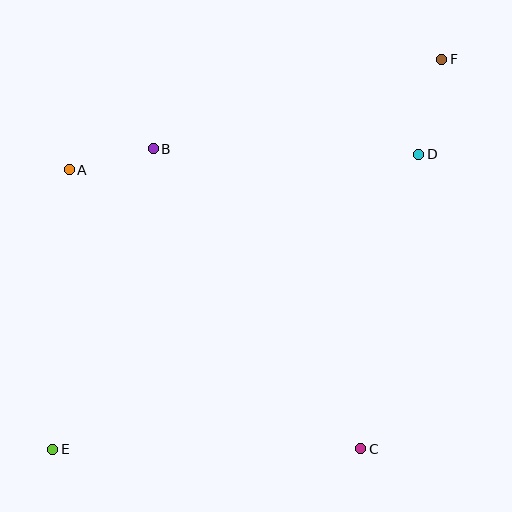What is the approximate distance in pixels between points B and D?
The distance between B and D is approximately 265 pixels.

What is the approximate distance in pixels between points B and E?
The distance between B and E is approximately 317 pixels.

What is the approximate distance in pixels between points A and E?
The distance between A and E is approximately 280 pixels.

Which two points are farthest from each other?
Points E and F are farthest from each other.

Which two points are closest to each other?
Points A and B are closest to each other.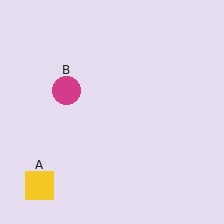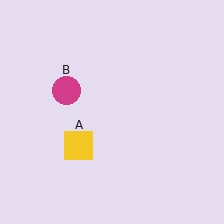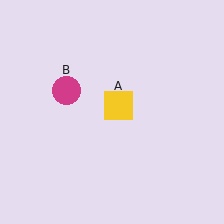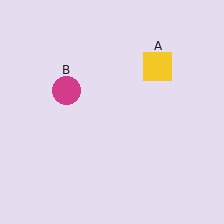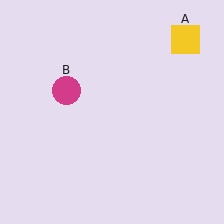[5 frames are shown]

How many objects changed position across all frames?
1 object changed position: yellow square (object A).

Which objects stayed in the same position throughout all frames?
Magenta circle (object B) remained stationary.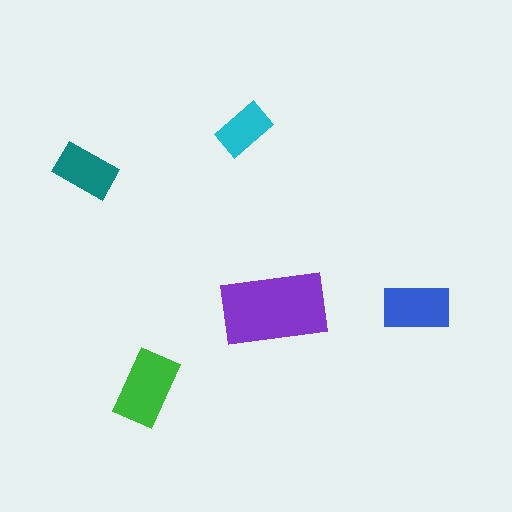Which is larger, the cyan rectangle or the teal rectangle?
The teal one.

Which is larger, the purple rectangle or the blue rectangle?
The purple one.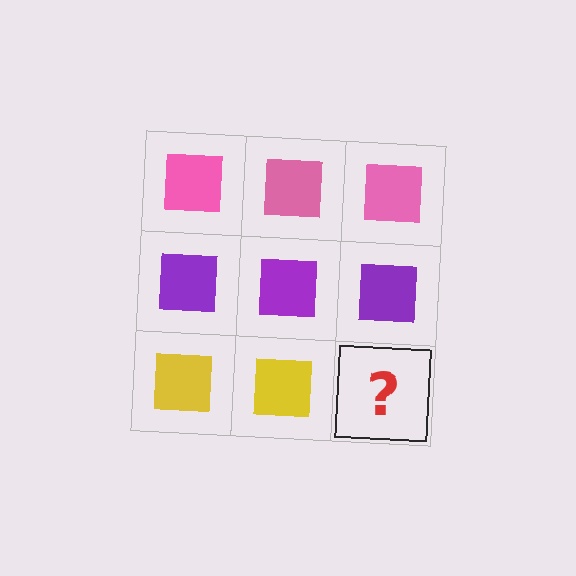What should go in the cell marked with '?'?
The missing cell should contain a yellow square.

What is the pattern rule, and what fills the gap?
The rule is that each row has a consistent color. The gap should be filled with a yellow square.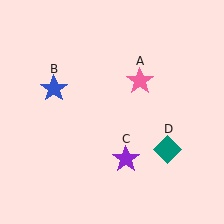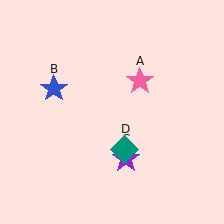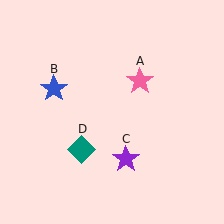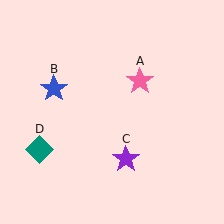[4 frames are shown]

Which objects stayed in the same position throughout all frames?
Pink star (object A) and blue star (object B) and purple star (object C) remained stationary.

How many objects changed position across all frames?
1 object changed position: teal diamond (object D).